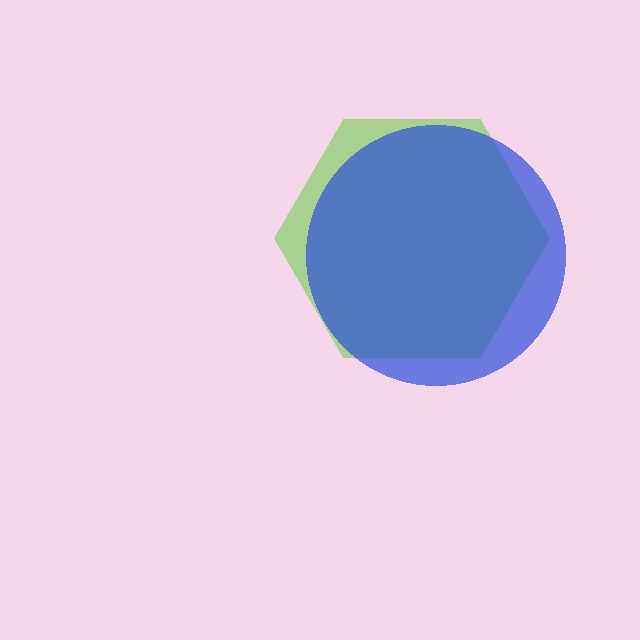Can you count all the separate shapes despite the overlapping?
Yes, there are 2 separate shapes.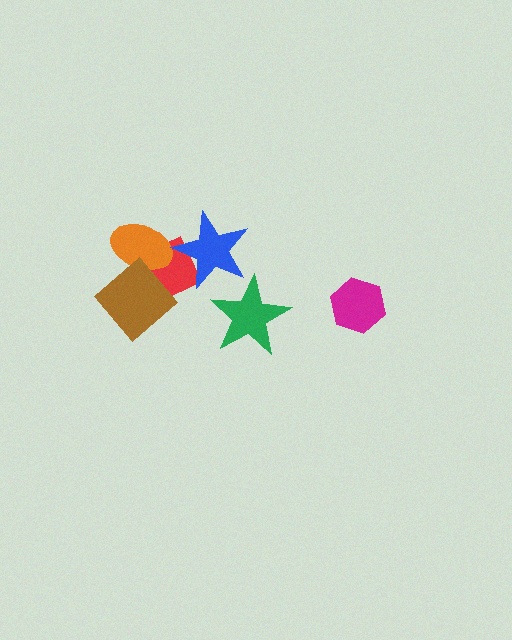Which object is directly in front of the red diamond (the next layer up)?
The orange ellipse is directly in front of the red diamond.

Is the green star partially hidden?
Yes, it is partially covered by another shape.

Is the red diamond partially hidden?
Yes, it is partially covered by another shape.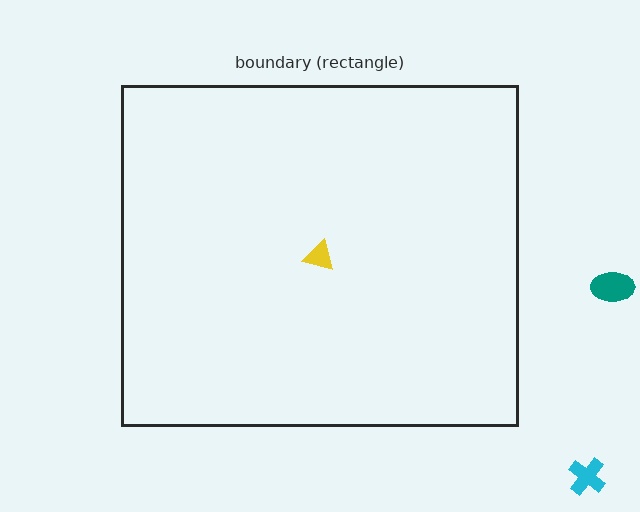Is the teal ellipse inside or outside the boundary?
Outside.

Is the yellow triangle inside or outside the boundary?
Inside.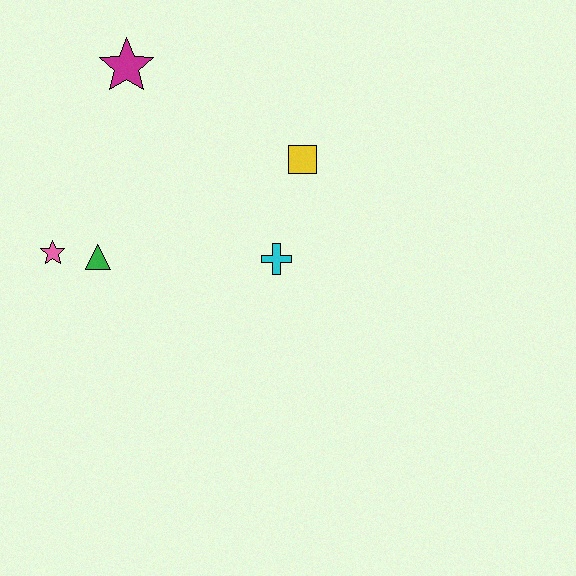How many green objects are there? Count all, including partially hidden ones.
There is 1 green object.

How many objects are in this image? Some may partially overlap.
There are 5 objects.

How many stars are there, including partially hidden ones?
There are 2 stars.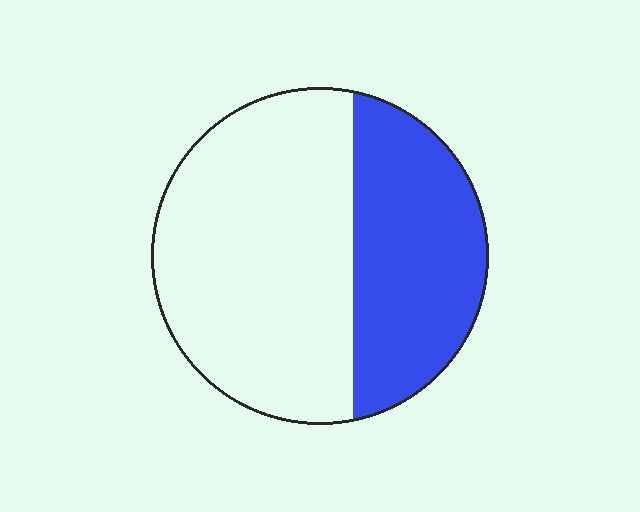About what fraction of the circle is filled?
About three eighths (3/8).